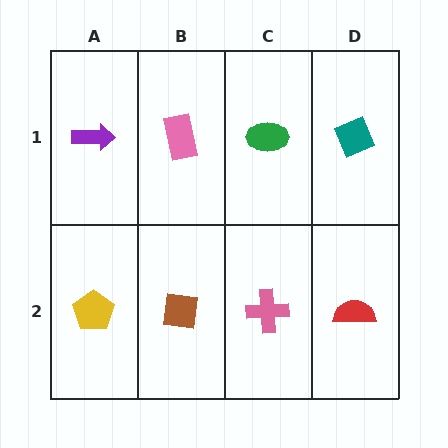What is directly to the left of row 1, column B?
A purple arrow.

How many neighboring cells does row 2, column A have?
2.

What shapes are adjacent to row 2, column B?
A pink rectangle (row 1, column B), a yellow pentagon (row 2, column A), a pink cross (row 2, column C).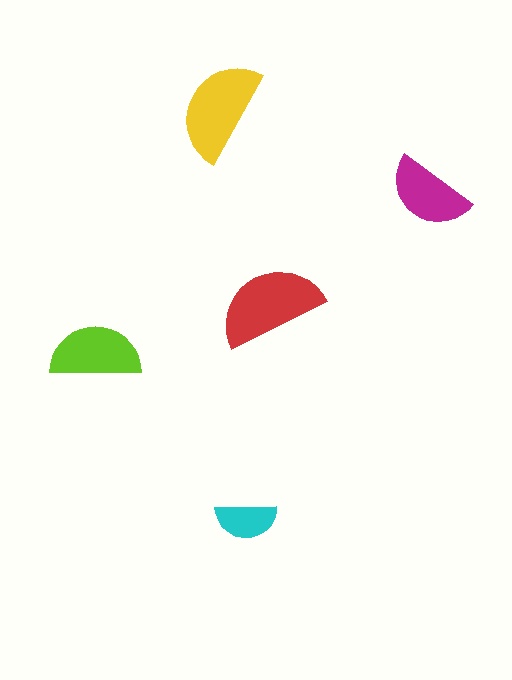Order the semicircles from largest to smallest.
the red one, the yellow one, the lime one, the magenta one, the cyan one.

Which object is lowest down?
The cyan semicircle is bottommost.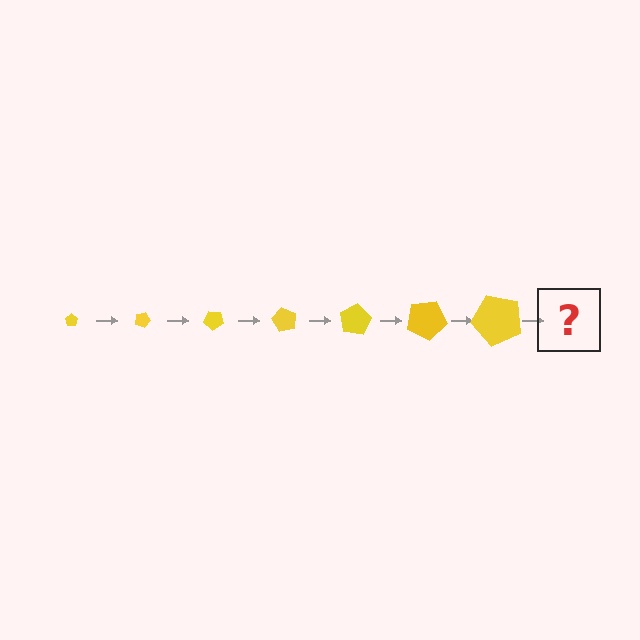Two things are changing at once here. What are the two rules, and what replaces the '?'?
The two rules are that the pentagon grows larger each step and it rotates 20 degrees each step. The '?' should be a pentagon, larger than the previous one and rotated 140 degrees from the start.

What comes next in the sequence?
The next element should be a pentagon, larger than the previous one and rotated 140 degrees from the start.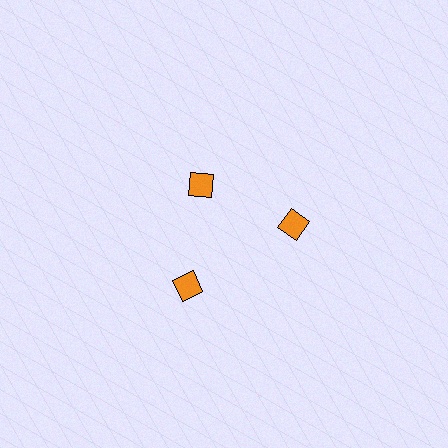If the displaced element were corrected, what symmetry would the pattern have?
It would have 3-fold rotational symmetry — the pattern would map onto itself every 120 degrees.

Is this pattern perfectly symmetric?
No. The 3 orange diamonds are arranged in a ring, but one element near the 11 o'clock position is pulled inward toward the center, breaking the 3-fold rotational symmetry.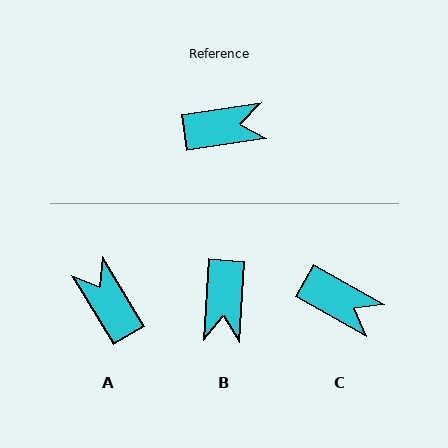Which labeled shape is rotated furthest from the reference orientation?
A, about 112 degrees away.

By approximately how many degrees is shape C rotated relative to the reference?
Approximately 38 degrees clockwise.